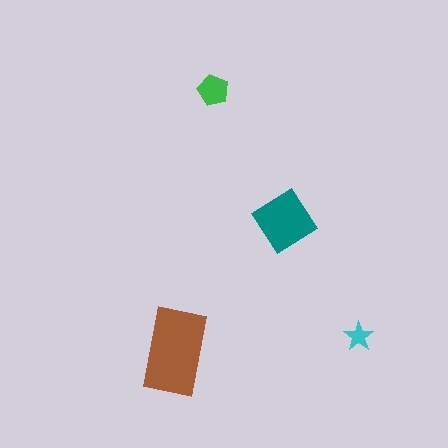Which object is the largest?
The brown rectangle.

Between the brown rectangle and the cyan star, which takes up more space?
The brown rectangle.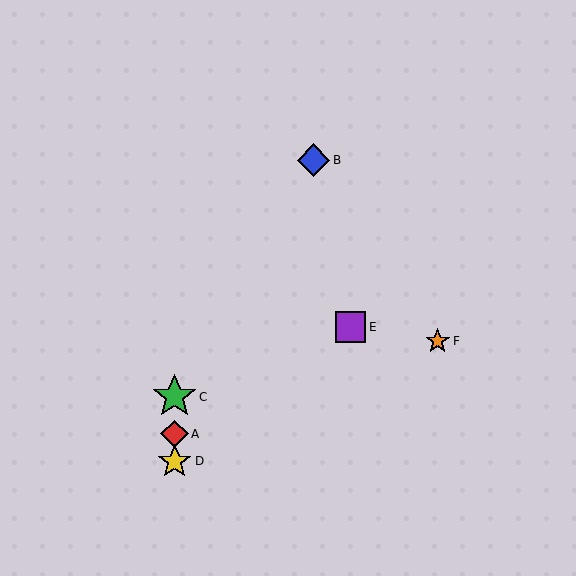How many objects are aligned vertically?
3 objects (A, C, D) are aligned vertically.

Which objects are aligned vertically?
Objects A, C, D are aligned vertically.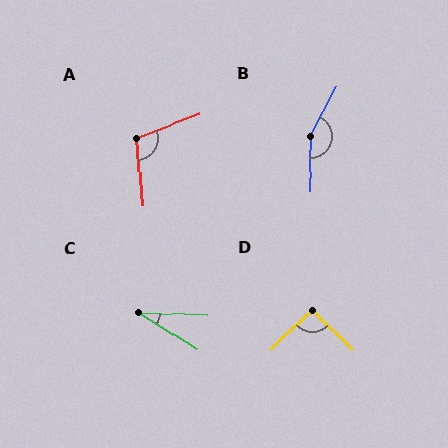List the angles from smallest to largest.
C (29°), D (92°), A (105°), B (153°).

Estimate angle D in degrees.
Approximately 92 degrees.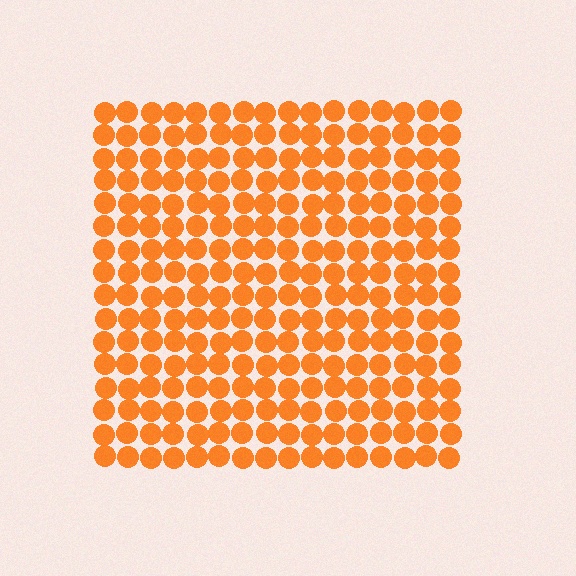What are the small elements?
The small elements are circles.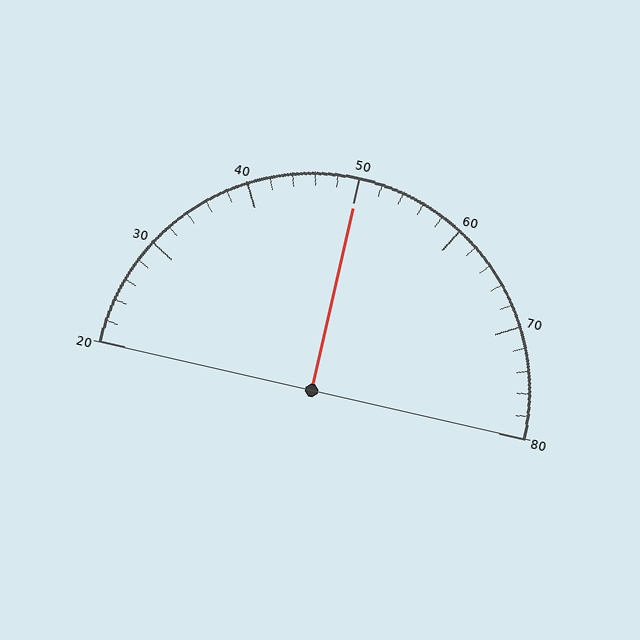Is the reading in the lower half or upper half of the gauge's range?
The reading is in the upper half of the range (20 to 80).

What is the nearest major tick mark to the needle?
The nearest major tick mark is 50.